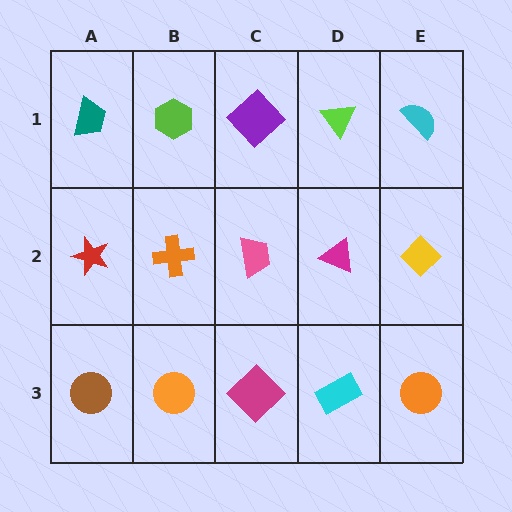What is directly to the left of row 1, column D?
A purple diamond.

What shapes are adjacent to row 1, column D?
A magenta triangle (row 2, column D), a purple diamond (row 1, column C), a cyan semicircle (row 1, column E).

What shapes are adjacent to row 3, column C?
A pink trapezoid (row 2, column C), an orange circle (row 3, column B), a cyan rectangle (row 3, column D).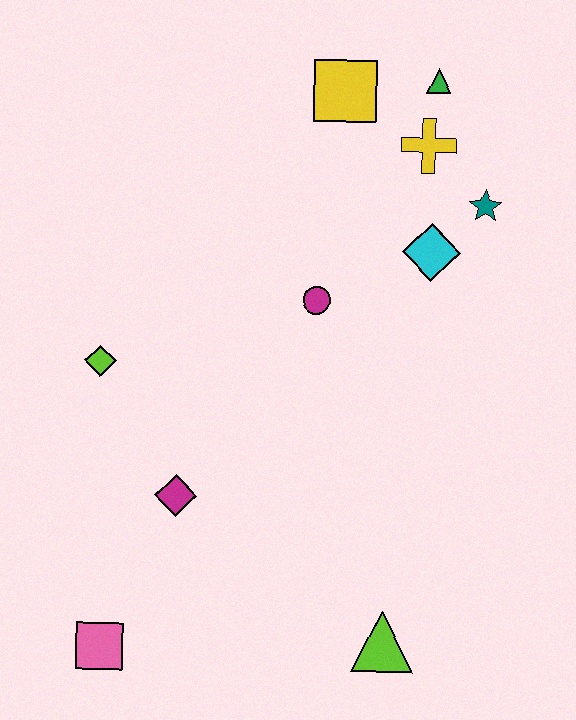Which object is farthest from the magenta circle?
The pink square is farthest from the magenta circle.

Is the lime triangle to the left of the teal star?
Yes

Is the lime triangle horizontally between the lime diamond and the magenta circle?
No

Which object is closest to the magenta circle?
The cyan diamond is closest to the magenta circle.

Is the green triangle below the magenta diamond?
No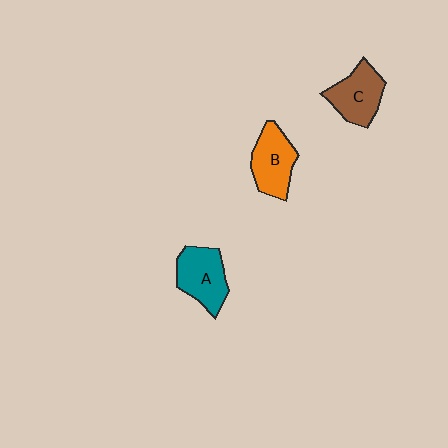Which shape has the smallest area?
Shape C (brown).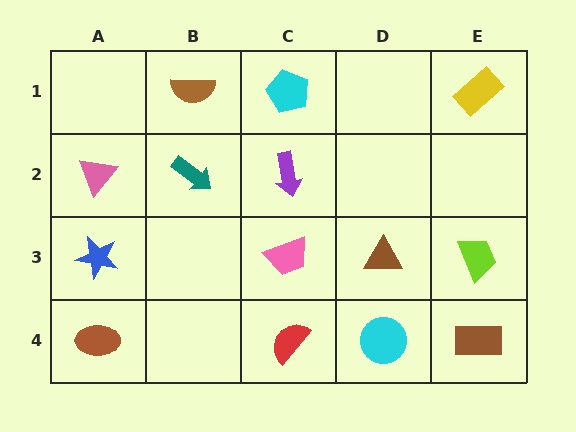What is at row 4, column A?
A brown ellipse.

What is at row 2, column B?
A teal arrow.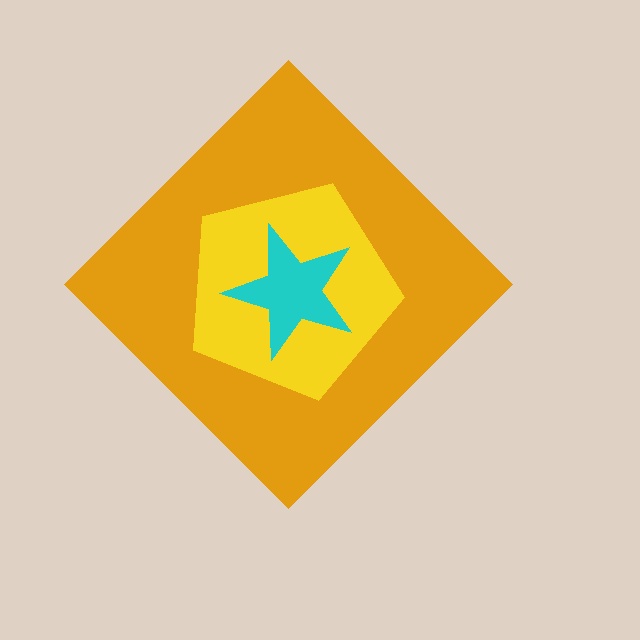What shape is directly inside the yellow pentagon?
The cyan star.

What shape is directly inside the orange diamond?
The yellow pentagon.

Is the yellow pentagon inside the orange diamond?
Yes.